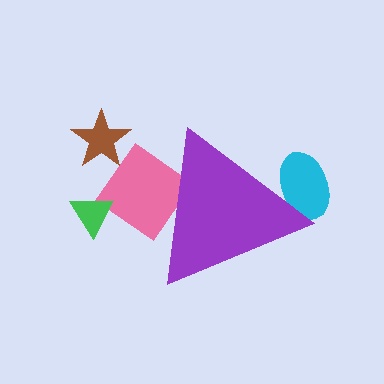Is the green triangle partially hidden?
No, the green triangle is fully visible.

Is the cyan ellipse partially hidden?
Yes, the cyan ellipse is partially hidden behind the purple triangle.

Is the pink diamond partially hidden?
Yes, the pink diamond is partially hidden behind the purple triangle.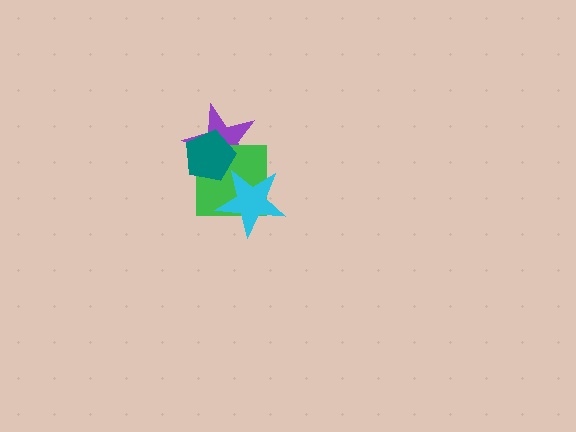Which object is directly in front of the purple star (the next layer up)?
The green square is directly in front of the purple star.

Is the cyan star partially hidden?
No, no other shape covers it.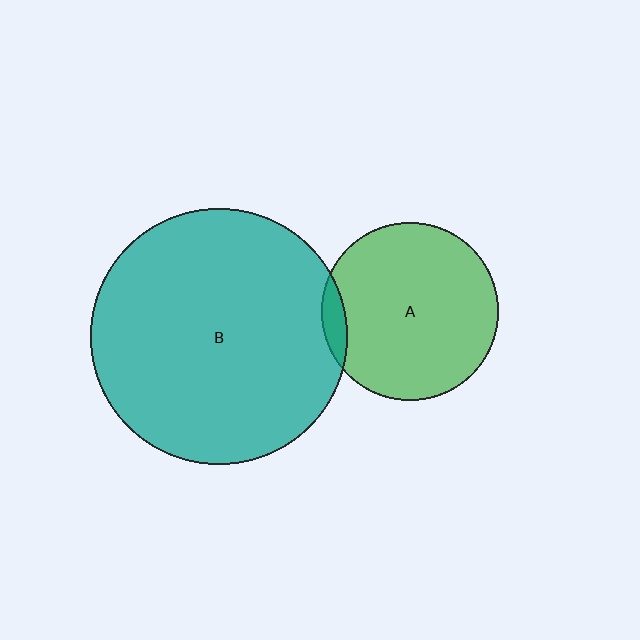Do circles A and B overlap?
Yes.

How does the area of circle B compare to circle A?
Approximately 2.1 times.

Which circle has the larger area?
Circle B (teal).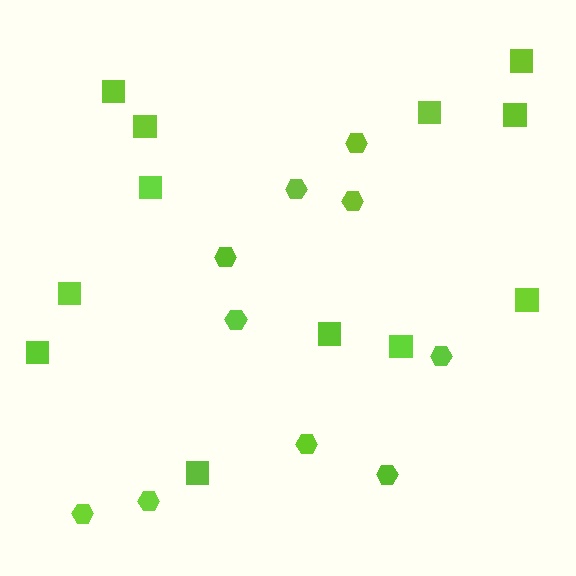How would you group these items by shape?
There are 2 groups: one group of squares (12) and one group of hexagons (10).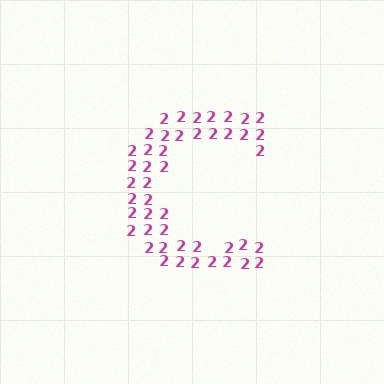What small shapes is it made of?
It is made of small digit 2's.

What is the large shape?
The large shape is the letter C.